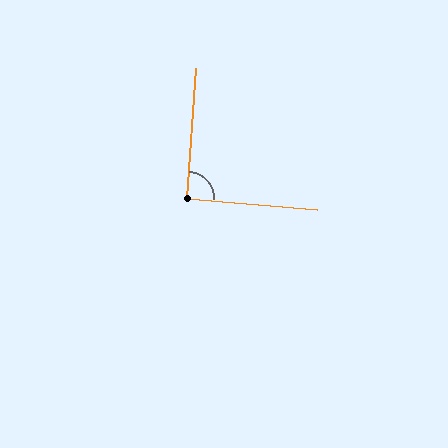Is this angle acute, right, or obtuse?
It is approximately a right angle.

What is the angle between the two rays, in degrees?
Approximately 91 degrees.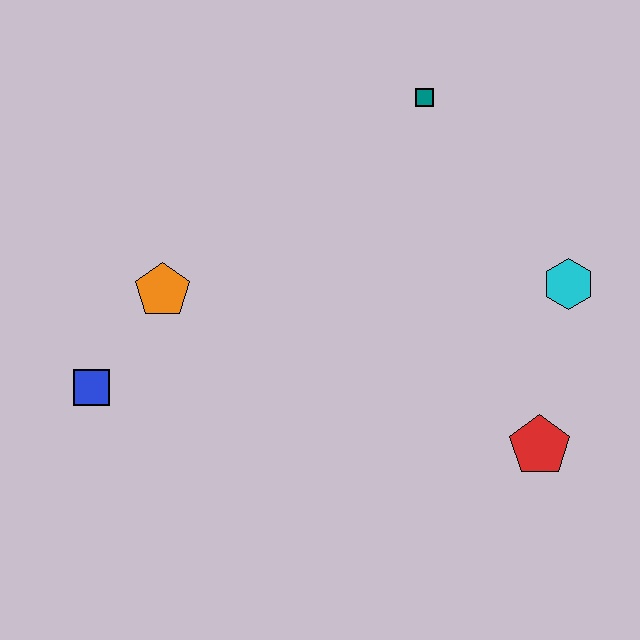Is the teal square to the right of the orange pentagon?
Yes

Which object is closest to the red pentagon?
The cyan hexagon is closest to the red pentagon.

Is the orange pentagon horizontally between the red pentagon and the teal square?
No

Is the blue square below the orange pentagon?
Yes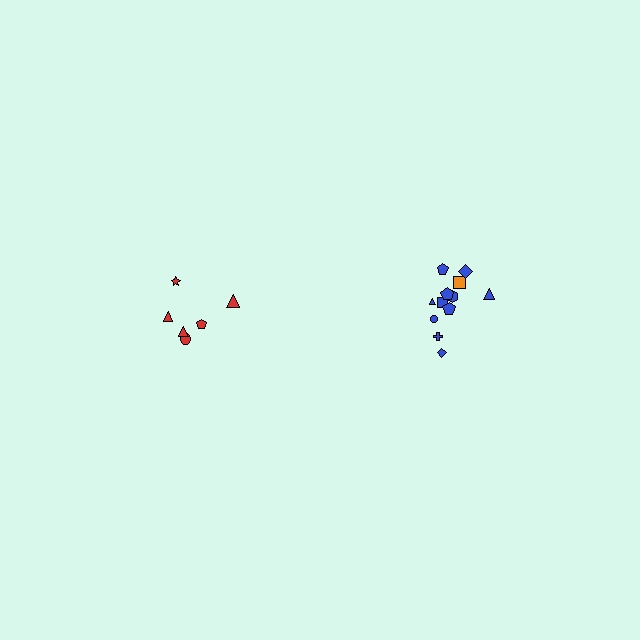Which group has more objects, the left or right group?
The right group.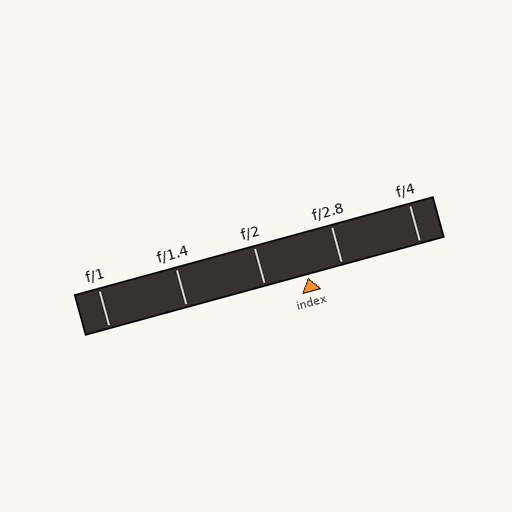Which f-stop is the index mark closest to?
The index mark is closest to f/2.8.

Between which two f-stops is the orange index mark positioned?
The index mark is between f/2 and f/2.8.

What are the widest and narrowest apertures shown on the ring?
The widest aperture shown is f/1 and the narrowest is f/4.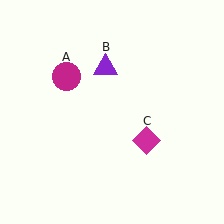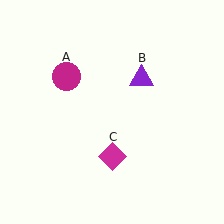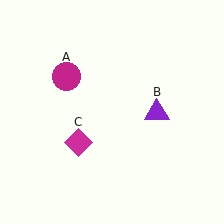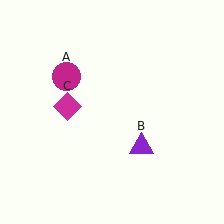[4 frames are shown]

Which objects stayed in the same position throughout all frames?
Magenta circle (object A) remained stationary.